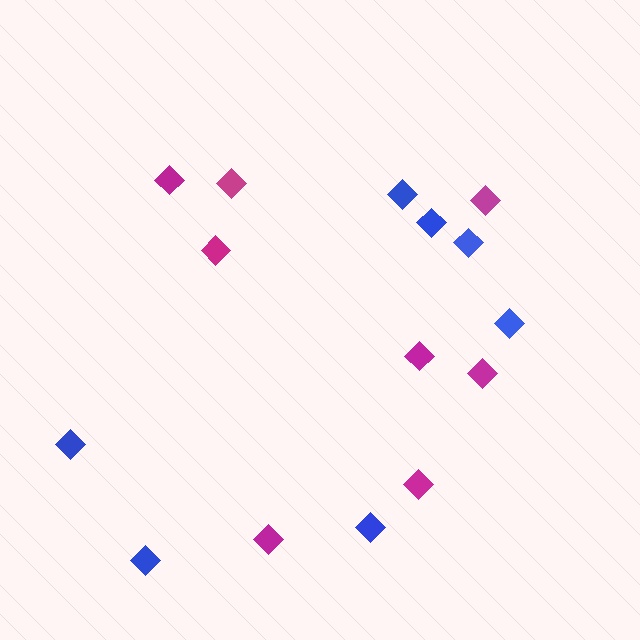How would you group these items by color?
There are 2 groups: one group of blue diamonds (7) and one group of magenta diamonds (8).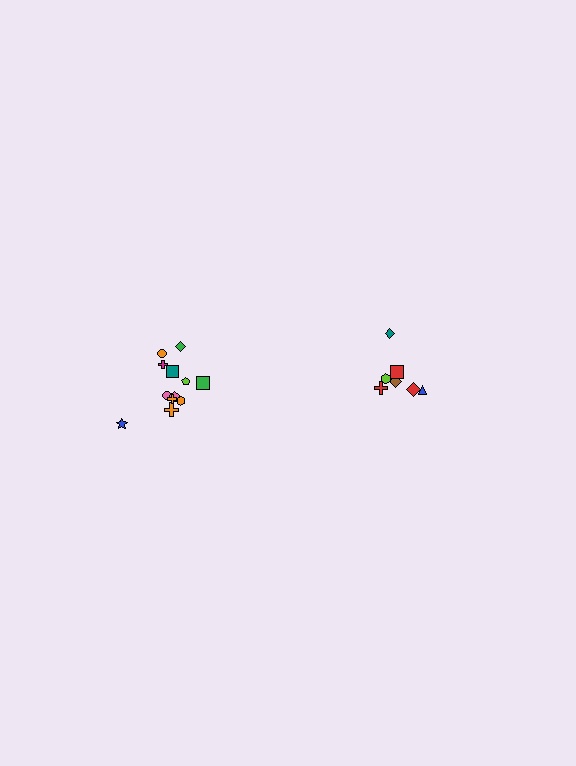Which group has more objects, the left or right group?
The left group.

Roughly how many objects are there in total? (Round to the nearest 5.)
Roughly 20 objects in total.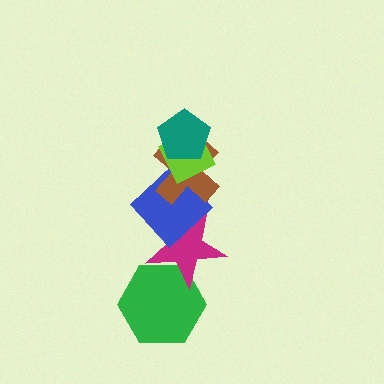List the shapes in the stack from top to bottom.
From top to bottom: the teal pentagon, the lime diamond, the brown cross, the blue diamond, the magenta star, the green hexagon.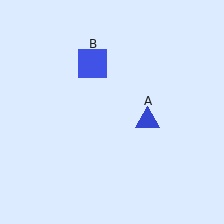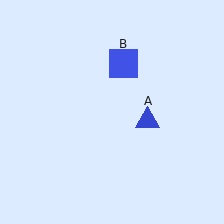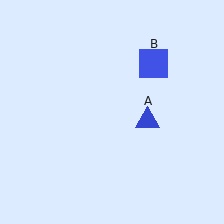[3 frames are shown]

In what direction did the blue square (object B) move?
The blue square (object B) moved right.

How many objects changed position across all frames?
1 object changed position: blue square (object B).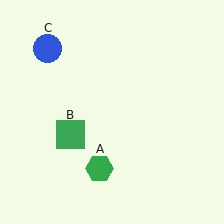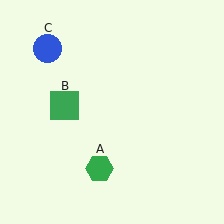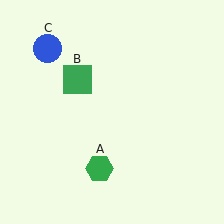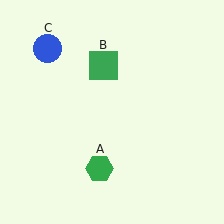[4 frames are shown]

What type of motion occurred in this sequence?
The green square (object B) rotated clockwise around the center of the scene.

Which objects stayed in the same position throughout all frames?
Green hexagon (object A) and blue circle (object C) remained stationary.